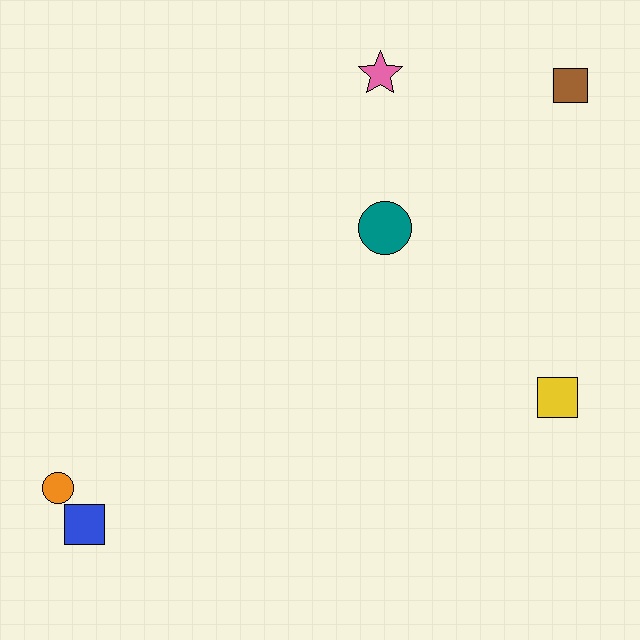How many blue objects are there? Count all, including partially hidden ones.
There is 1 blue object.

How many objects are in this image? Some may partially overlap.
There are 6 objects.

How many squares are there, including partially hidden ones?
There are 3 squares.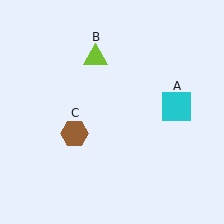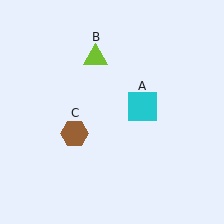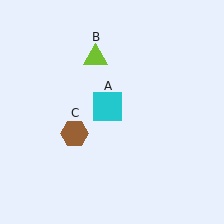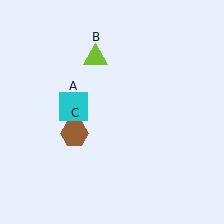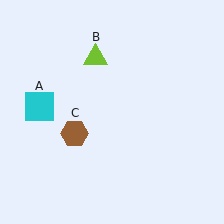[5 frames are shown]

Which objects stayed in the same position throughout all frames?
Lime triangle (object B) and brown hexagon (object C) remained stationary.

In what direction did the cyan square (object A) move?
The cyan square (object A) moved left.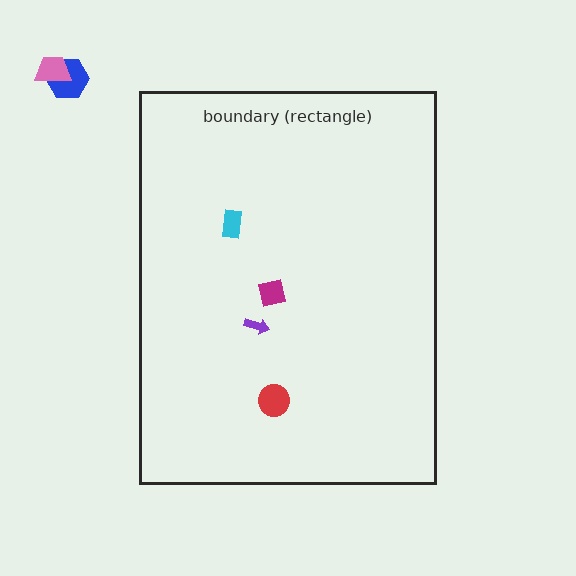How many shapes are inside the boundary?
4 inside, 2 outside.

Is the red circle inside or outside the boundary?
Inside.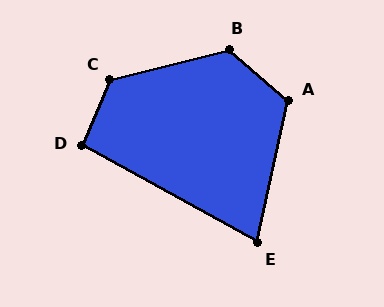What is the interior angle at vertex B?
Approximately 125 degrees (obtuse).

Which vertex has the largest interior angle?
C, at approximately 127 degrees.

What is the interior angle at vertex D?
Approximately 96 degrees (obtuse).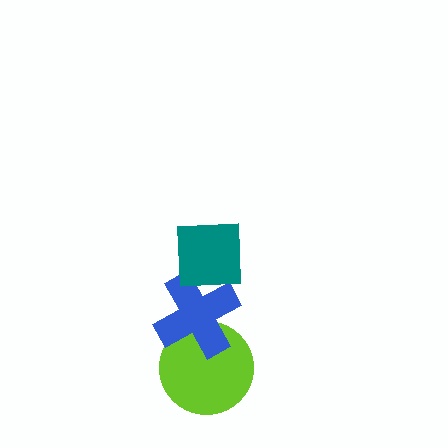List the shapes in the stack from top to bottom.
From top to bottom: the teal square, the blue cross, the lime circle.